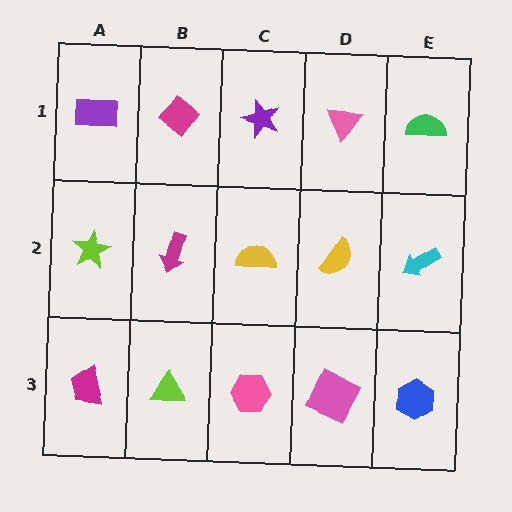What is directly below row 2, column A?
A magenta trapezoid.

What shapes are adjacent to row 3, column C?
A yellow semicircle (row 2, column C), a lime triangle (row 3, column B), a pink square (row 3, column D).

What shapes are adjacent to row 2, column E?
A green semicircle (row 1, column E), a blue hexagon (row 3, column E), a yellow semicircle (row 2, column D).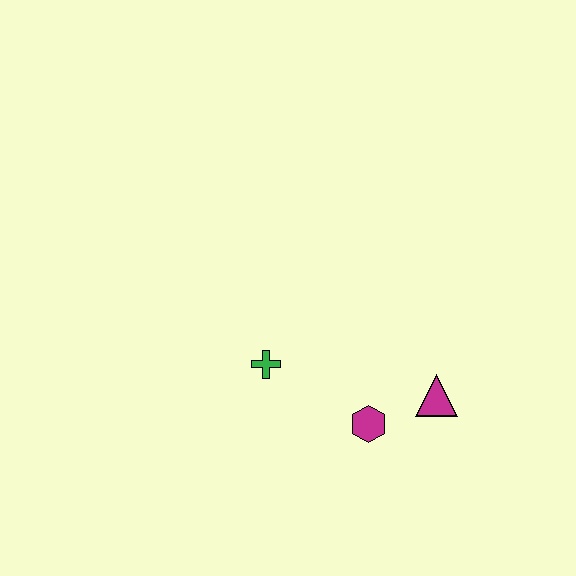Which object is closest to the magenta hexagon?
The magenta triangle is closest to the magenta hexagon.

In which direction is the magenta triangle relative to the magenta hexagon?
The magenta triangle is to the right of the magenta hexagon.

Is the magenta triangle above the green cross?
No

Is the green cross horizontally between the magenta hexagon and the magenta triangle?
No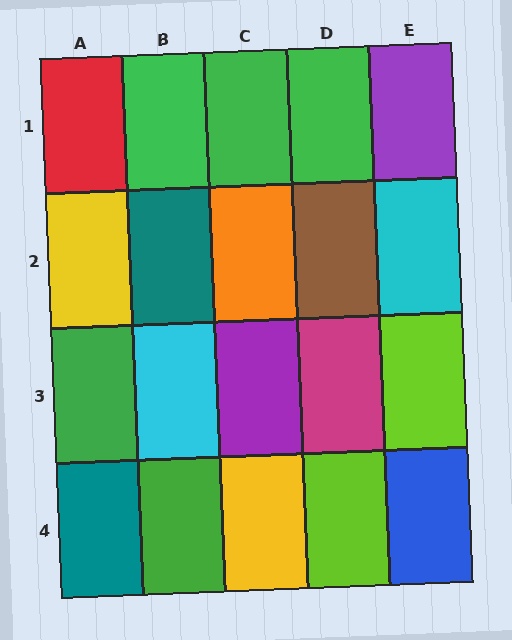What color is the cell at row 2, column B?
Teal.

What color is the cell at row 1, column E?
Purple.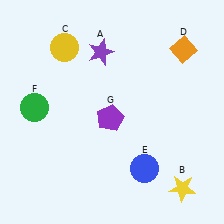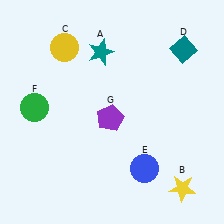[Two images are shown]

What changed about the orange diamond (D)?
In Image 1, D is orange. In Image 2, it changed to teal.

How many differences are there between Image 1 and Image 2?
There are 2 differences between the two images.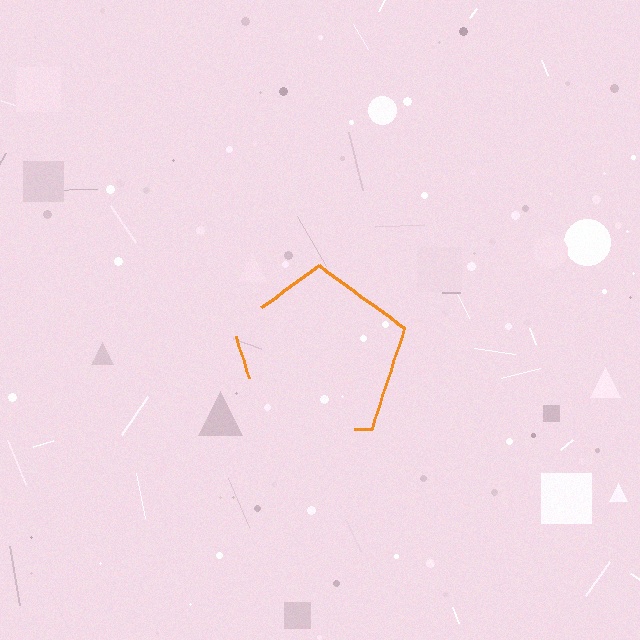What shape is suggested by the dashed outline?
The dashed outline suggests a pentagon.